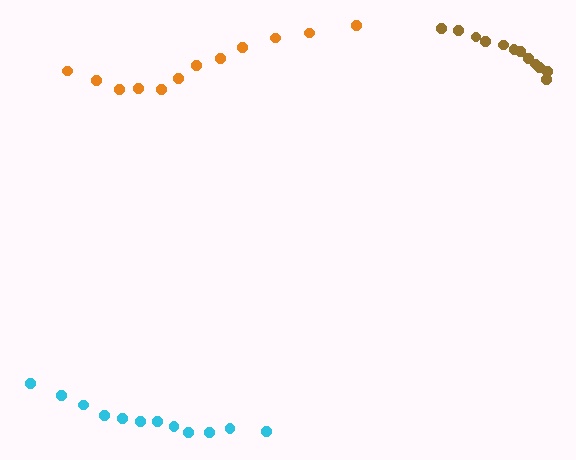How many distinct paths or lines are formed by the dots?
There are 3 distinct paths.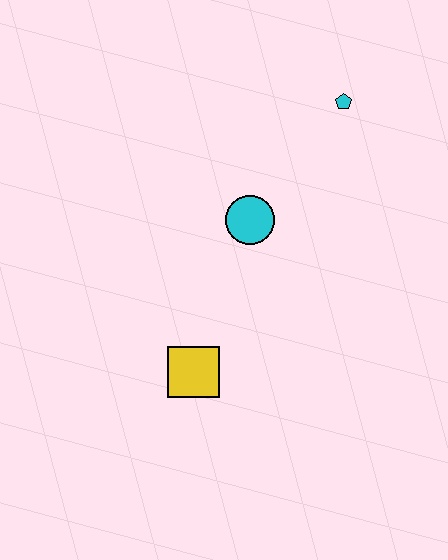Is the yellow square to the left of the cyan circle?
Yes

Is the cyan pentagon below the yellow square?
No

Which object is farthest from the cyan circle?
The yellow square is farthest from the cyan circle.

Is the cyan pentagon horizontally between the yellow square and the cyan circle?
No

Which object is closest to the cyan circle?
The cyan pentagon is closest to the cyan circle.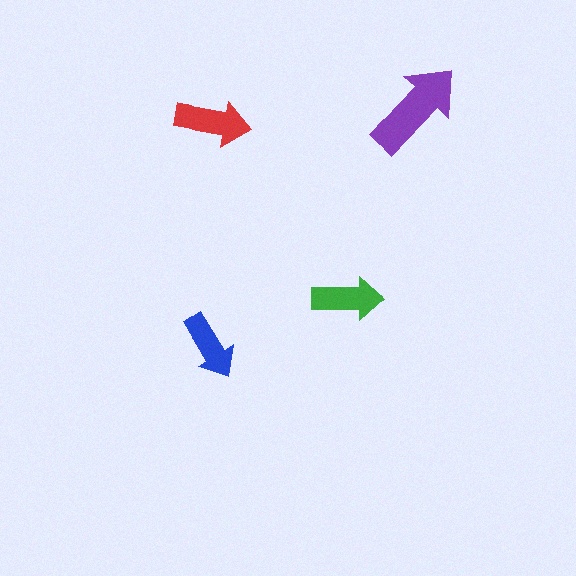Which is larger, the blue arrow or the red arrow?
The red one.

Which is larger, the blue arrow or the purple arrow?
The purple one.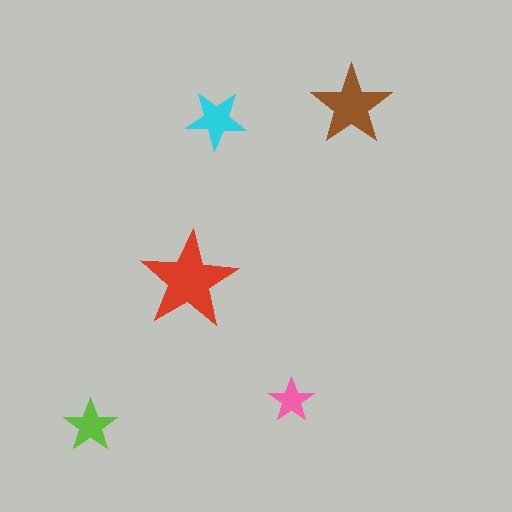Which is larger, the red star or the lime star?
The red one.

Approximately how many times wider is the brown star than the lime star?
About 1.5 times wider.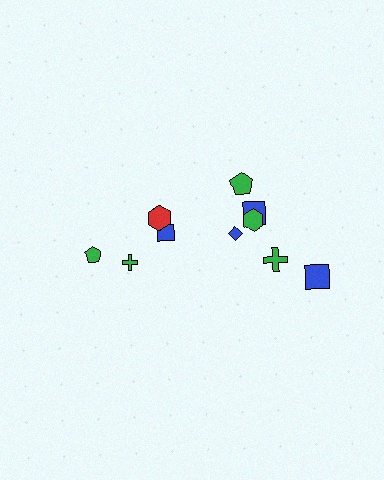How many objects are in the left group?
There are 4 objects.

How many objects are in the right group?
There are 6 objects.